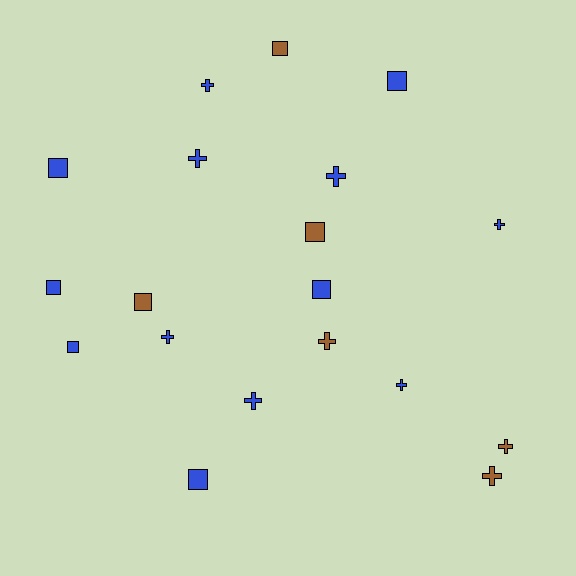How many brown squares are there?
There are 3 brown squares.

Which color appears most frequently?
Blue, with 13 objects.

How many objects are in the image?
There are 19 objects.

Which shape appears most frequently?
Cross, with 10 objects.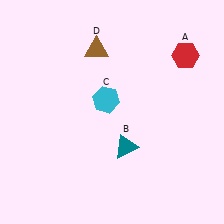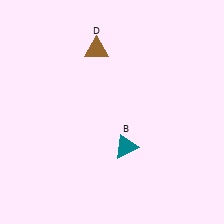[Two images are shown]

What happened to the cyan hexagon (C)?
The cyan hexagon (C) was removed in Image 2. It was in the top-left area of Image 1.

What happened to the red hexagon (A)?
The red hexagon (A) was removed in Image 2. It was in the top-right area of Image 1.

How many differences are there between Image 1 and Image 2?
There are 2 differences between the two images.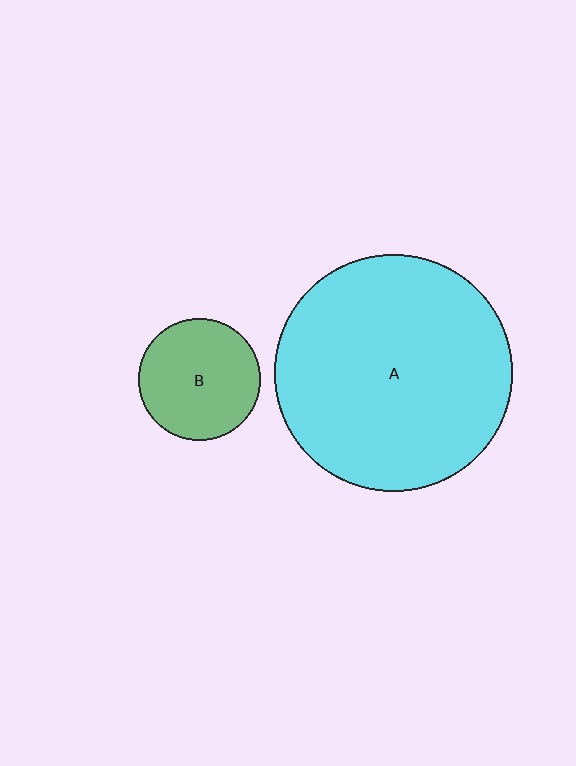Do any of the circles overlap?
No, none of the circles overlap.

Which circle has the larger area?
Circle A (cyan).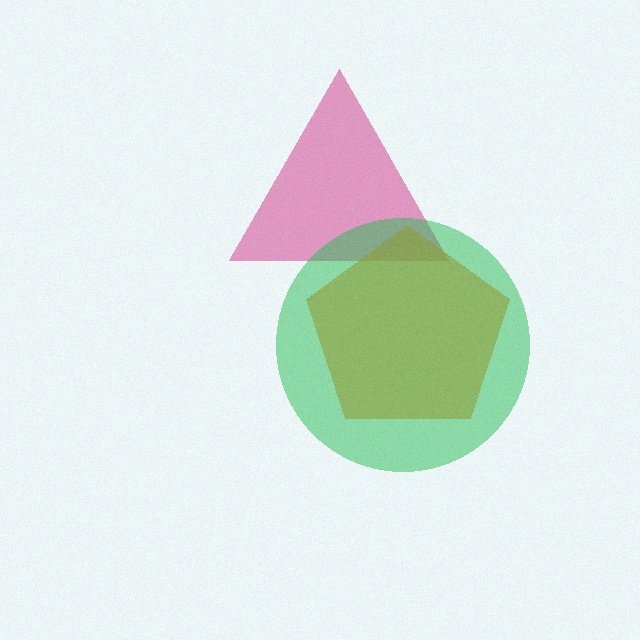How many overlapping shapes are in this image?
There are 3 overlapping shapes in the image.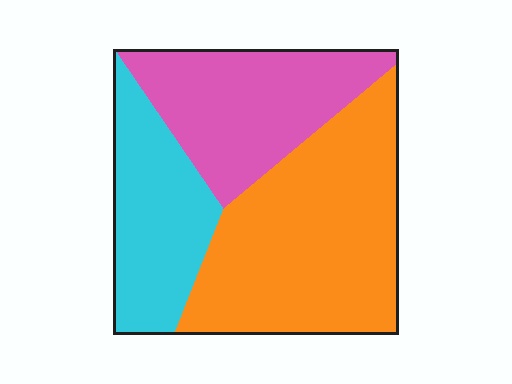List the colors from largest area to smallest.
From largest to smallest: orange, pink, cyan.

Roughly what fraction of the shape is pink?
Pink covers around 30% of the shape.